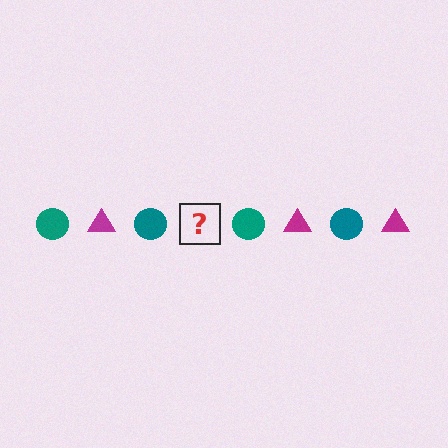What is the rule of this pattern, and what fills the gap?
The rule is that the pattern alternates between teal circle and magenta triangle. The gap should be filled with a magenta triangle.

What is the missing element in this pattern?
The missing element is a magenta triangle.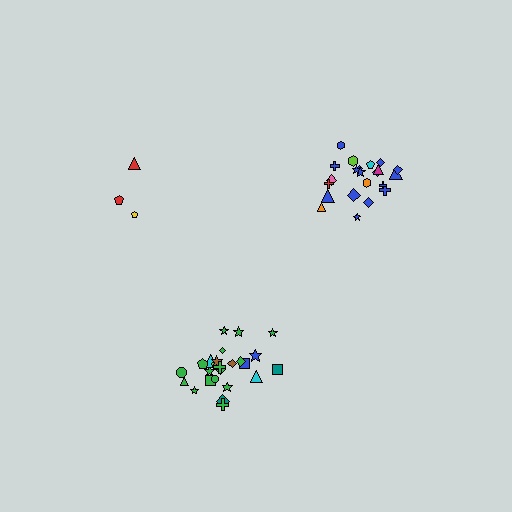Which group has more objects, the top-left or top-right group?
The top-right group.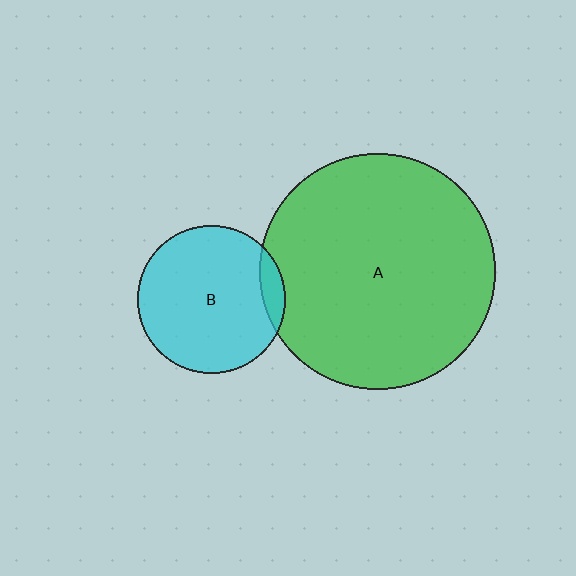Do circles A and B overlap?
Yes.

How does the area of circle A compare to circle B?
Approximately 2.5 times.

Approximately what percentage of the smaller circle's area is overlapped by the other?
Approximately 10%.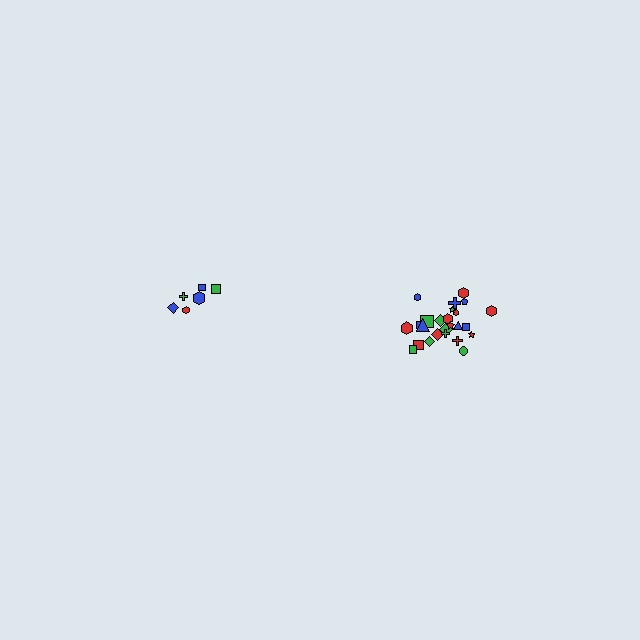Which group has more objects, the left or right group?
The right group.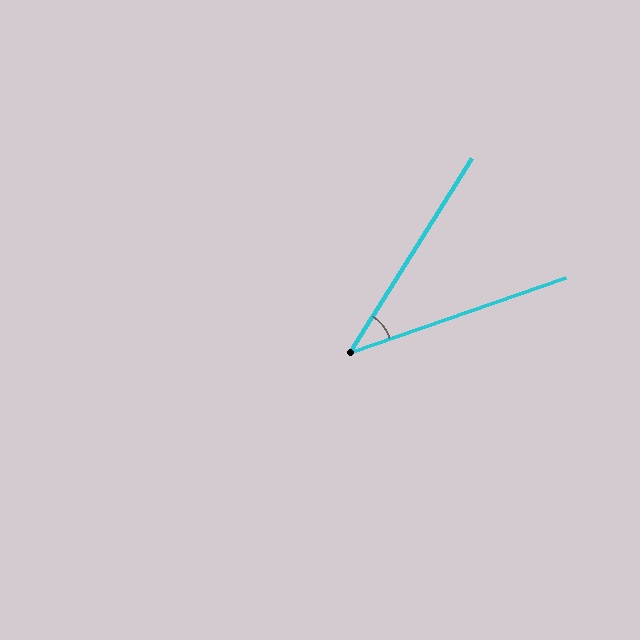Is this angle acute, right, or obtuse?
It is acute.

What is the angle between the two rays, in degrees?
Approximately 39 degrees.